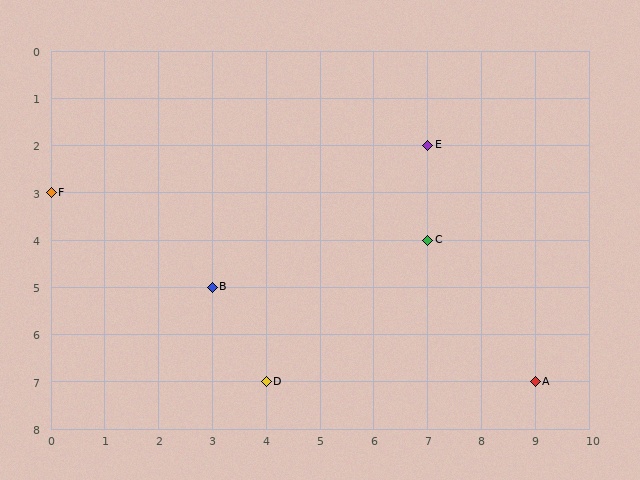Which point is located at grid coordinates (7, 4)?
Point C is at (7, 4).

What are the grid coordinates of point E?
Point E is at grid coordinates (7, 2).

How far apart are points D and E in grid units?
Points D and E are 3 columns and 5 rows apart (about 5.8 grid units diagonally).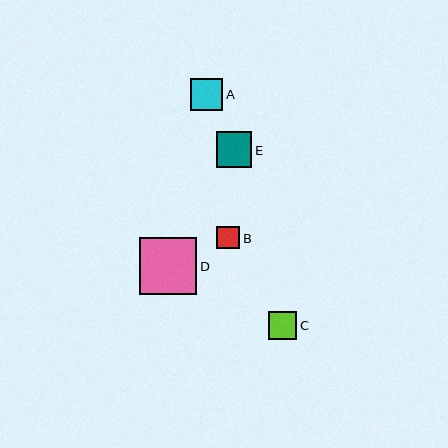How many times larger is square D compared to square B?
Square D is approximately 2.5 times the size of square B.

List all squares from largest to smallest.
From largest to smallest: D, E, A, C, B.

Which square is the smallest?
Square B is the smallest with a size of approximately 23 pixels.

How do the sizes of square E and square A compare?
Square E and square A are approximately the same size.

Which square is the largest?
Square D is the largest with a size of approximately 57 pixels.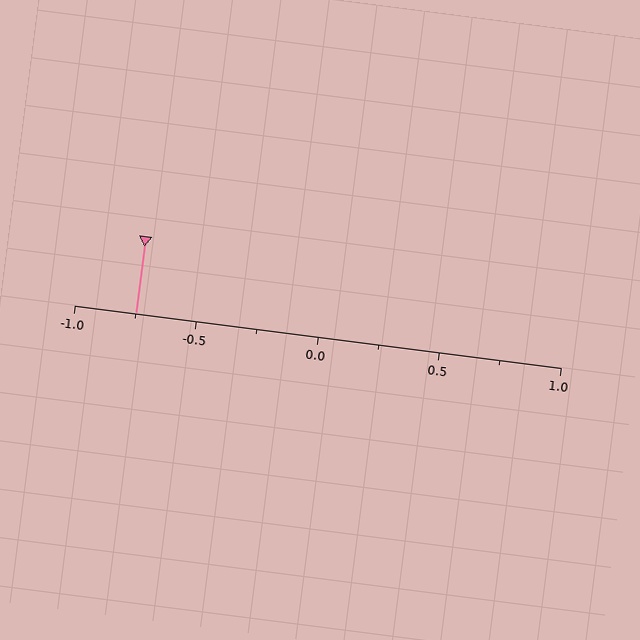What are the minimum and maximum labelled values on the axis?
The axis runs from -1.0 to 1.0.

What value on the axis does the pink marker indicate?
The marker indicates approximately -0.75.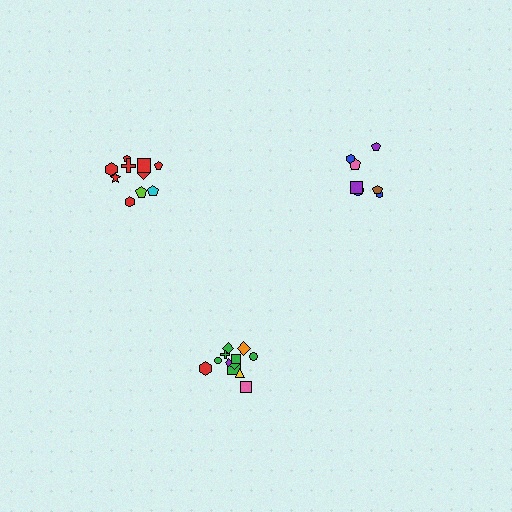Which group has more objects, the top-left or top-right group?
The top-left group.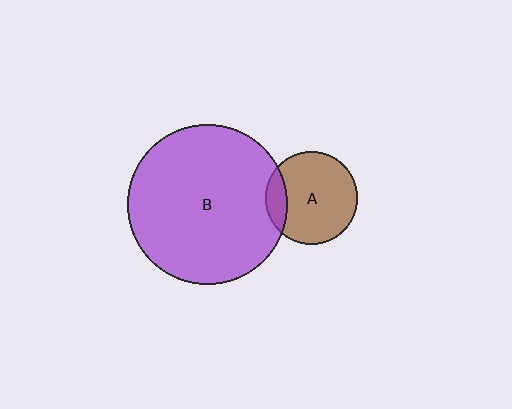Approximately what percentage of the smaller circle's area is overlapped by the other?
Approximately 15%.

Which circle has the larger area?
Circle B (purple).